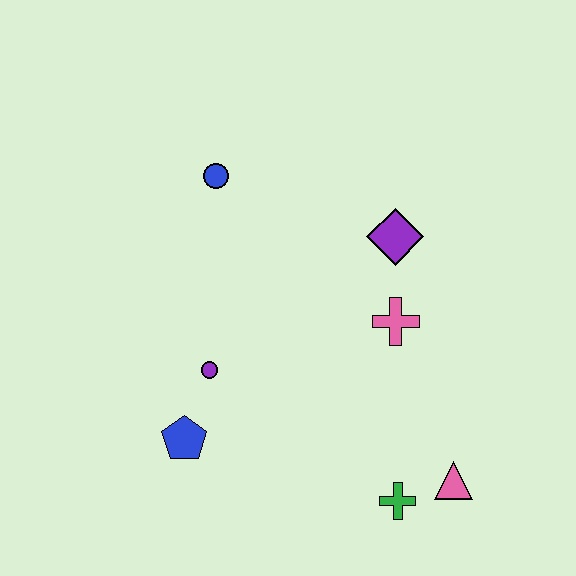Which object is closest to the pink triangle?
The green cross is closest to the pink triangle.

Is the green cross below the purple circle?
Yes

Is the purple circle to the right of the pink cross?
No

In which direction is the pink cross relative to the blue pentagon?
The pink cross is to the right of the blue pentagon.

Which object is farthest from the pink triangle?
The blue circle is farthest from the pink triangle.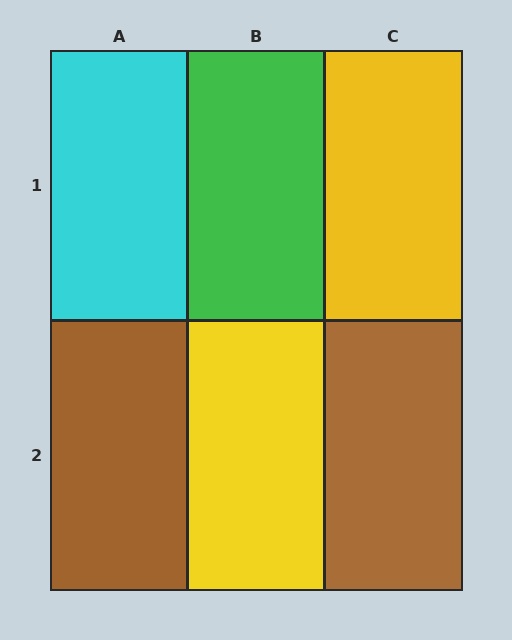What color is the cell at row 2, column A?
Brown.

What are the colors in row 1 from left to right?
Cyan, green, yellow.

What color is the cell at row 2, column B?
Yellow.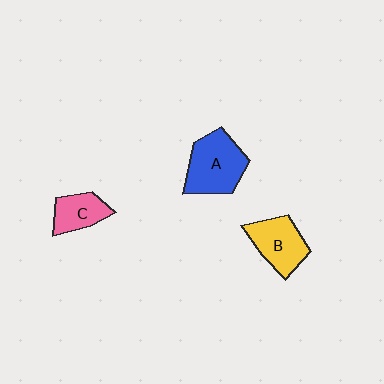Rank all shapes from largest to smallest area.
From largest to smallest: A (blue), B (yellow), C (pink).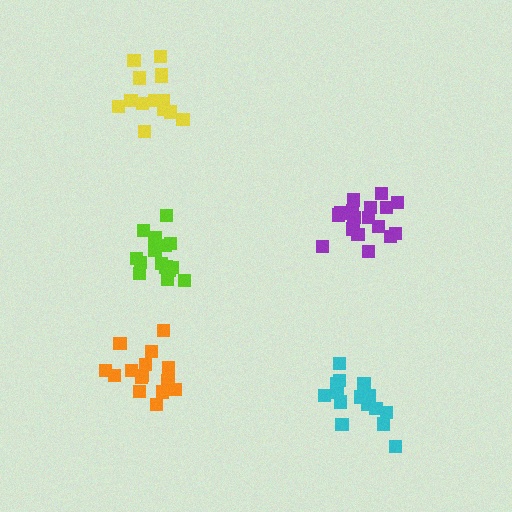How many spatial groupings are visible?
There are 5 spatial groupings.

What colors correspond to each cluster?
The clusters are colored: yellow, orange, purple, cyan, lime.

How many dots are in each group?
Group 1: 15 dots, Group 2: 15 dots, Group 3: 18 dots, Group 4: 16 dots, Group 5: 17 dots (81 total).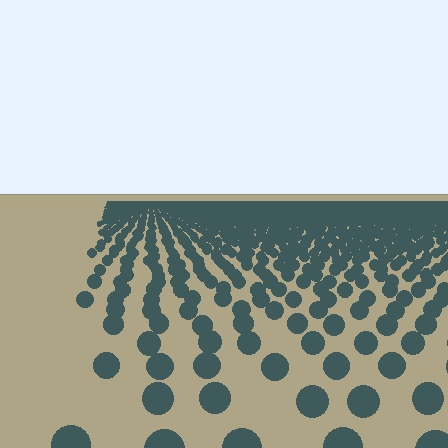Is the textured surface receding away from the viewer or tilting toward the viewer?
The surface is receding away from the viewer. Texture elements get smaller and denser toward the top.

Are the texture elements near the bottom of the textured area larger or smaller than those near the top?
Larger. Near the bottom, elements are closer to the viewer and appear at a bigger on-screen size.